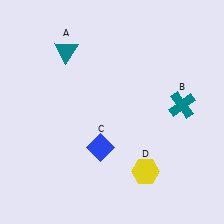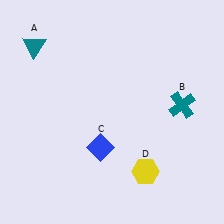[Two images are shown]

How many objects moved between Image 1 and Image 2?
1 object moved between the two images.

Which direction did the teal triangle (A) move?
The teal triangle (A) moved left.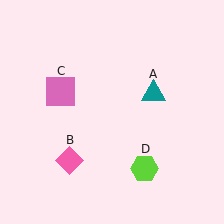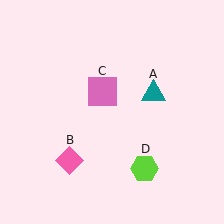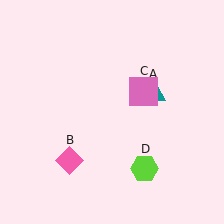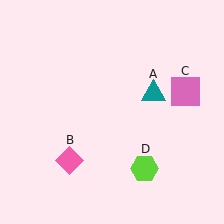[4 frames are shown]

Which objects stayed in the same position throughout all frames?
Teal triangle (object A) and pink diamond (object B) and lime hexagon (object D) remained stationary.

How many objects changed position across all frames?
1 object changed position: pink square (object C).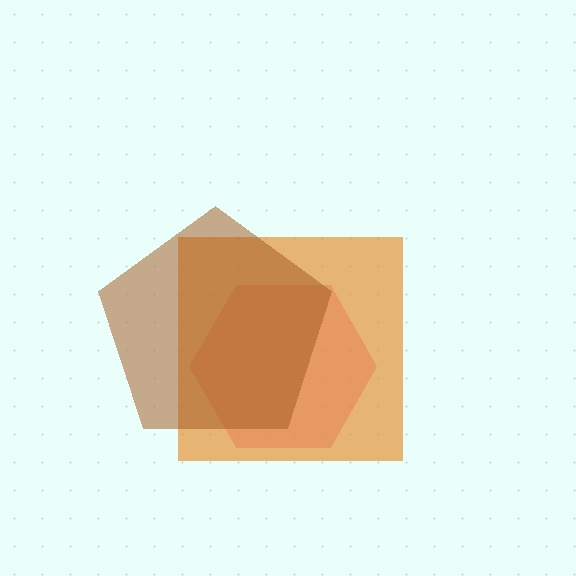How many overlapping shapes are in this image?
There are 3 overlapping shapes in the image.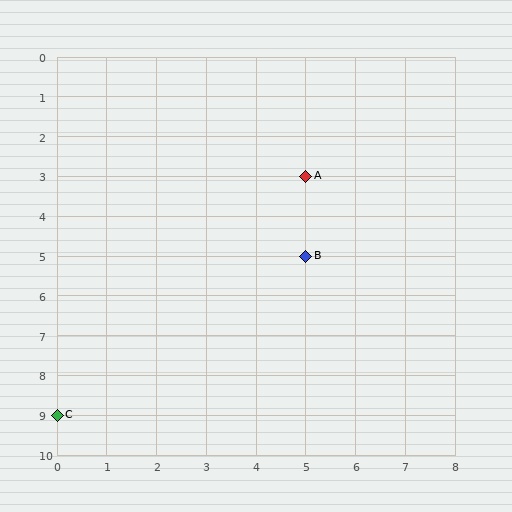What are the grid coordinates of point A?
Point A is at grid coordinates (5, 3).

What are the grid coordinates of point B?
Point B is at grid coordinates (5, 5).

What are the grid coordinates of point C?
Point C is at grid coordinates (0, 9).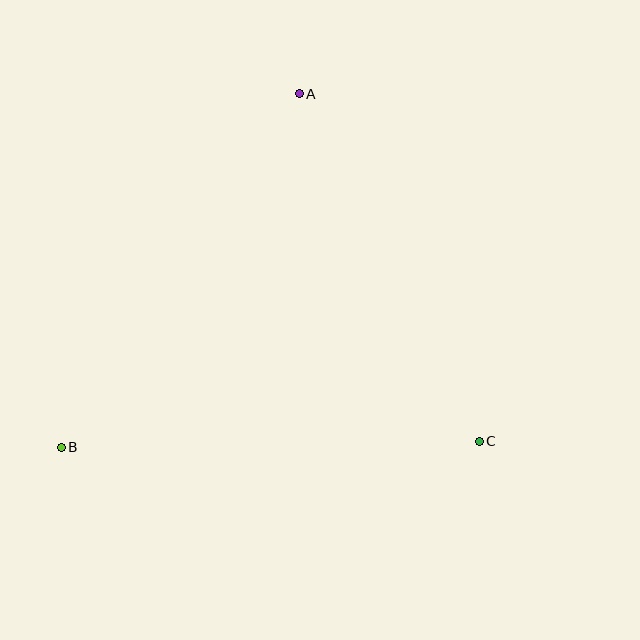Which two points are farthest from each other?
Points A and B are farthest from each other.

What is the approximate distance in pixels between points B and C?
The distance between B and C is approximately 418 pixels.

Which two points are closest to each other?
Points A and C are closest to each other.